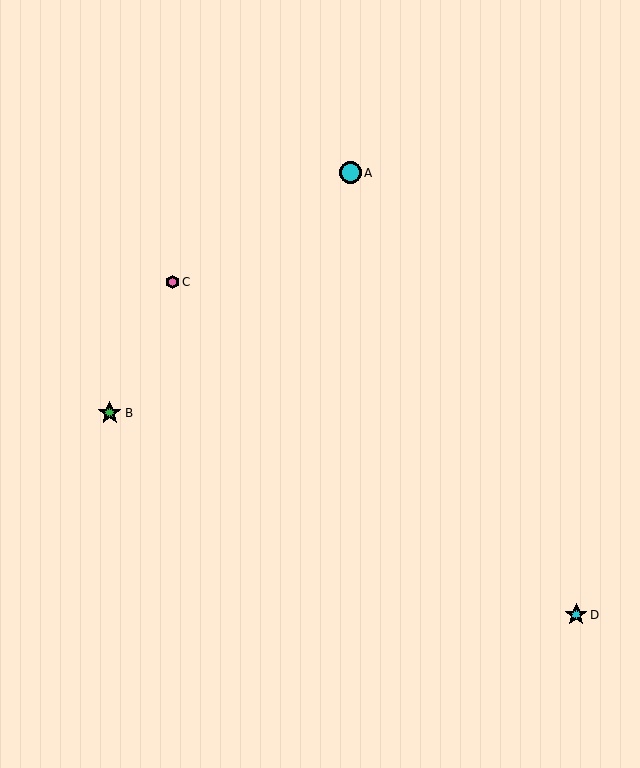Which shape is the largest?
The green star (labeled B) is the largest.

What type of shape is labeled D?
Shape D is a cyan star.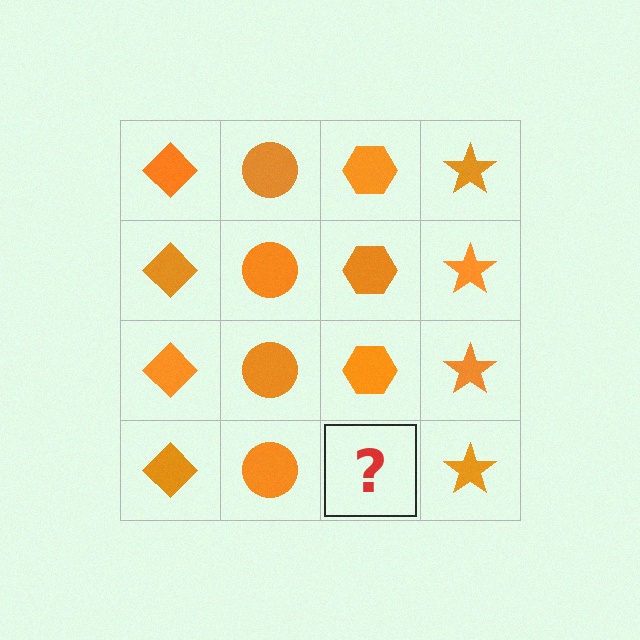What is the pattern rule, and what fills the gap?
The rule is that each column has a consistent shape. The gap should be filled with an orange hexagon.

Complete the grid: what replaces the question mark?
The question mark should be replaced with an orange hexagon.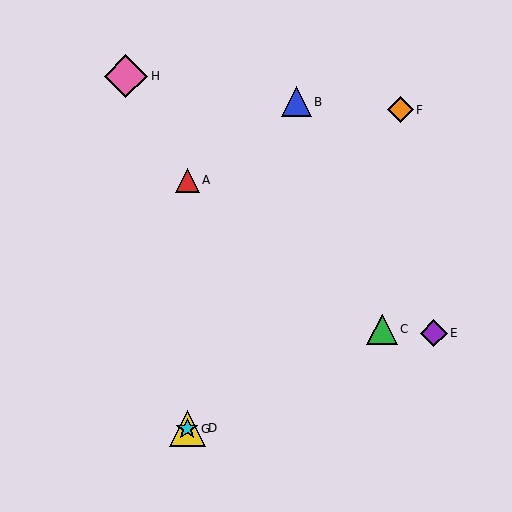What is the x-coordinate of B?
Object B is at x≈297.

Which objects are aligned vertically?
Objects A, D, G are aligned vertically.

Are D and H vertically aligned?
No, D is at x≈187 and H is at x≈126.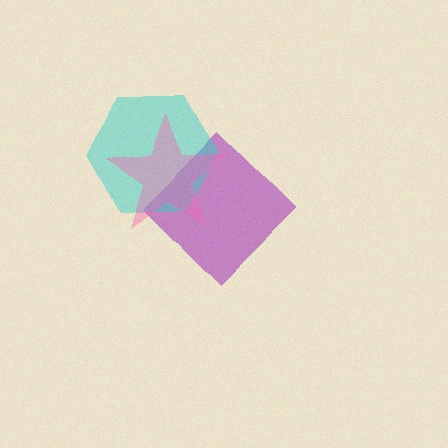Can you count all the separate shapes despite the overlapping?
Yes, there are 3 separate shapes.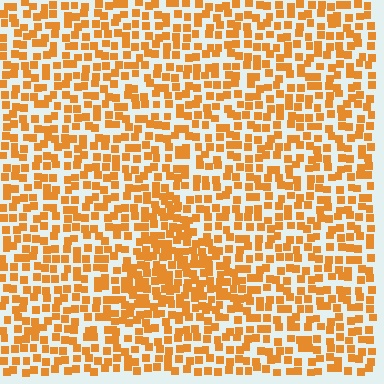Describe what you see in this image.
The image contains small orange elements arranged at two different densities. A triangle-shaped region is visible where the elements are more densely packed than the surrounding area.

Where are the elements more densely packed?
The elements are more densely packed inside the triangle boundary.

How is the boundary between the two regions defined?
The boundary is defined by a change in element density (approximately 1.6x ratio). All elements are the same color, size, and shape.